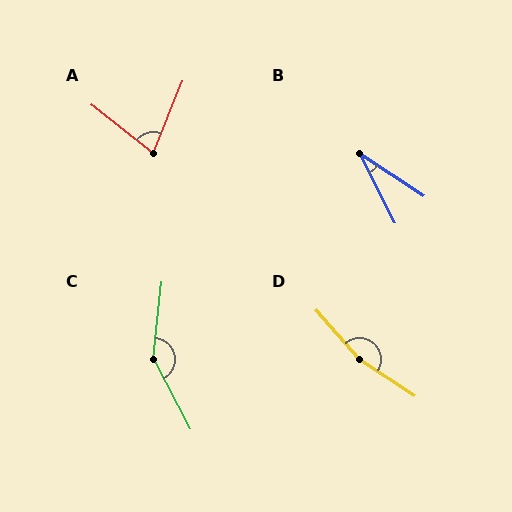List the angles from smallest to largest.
B (30°), A (74°), C (146°), D (164°).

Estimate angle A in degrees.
Approximately 74 degrees.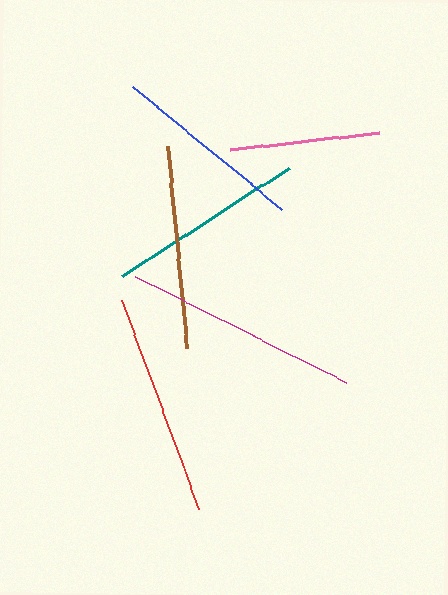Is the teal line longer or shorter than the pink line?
The teal line is longer than the pink line.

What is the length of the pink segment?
The pink segment is approximately 150 pixels long.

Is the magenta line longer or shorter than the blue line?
The magenta line is longer than the blue line.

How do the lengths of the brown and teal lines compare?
The brown and teal lines are approximately the same length.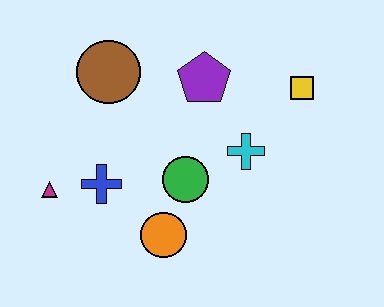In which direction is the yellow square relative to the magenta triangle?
The yellow square is to the right of the magenta triangle.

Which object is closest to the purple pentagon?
The cyan cross is closest to the purple pentagon.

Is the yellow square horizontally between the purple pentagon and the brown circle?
No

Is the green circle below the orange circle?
No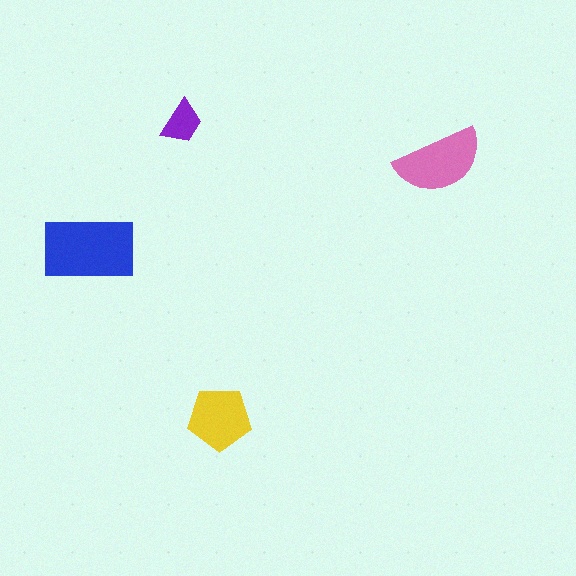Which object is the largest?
The blue rectangle.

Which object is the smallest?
The purple trapezoid.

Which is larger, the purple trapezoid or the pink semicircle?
The pink semicircle.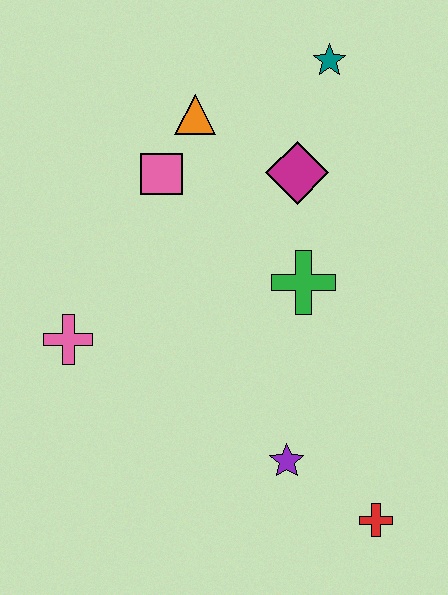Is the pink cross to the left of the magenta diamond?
Yes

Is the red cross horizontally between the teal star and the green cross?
No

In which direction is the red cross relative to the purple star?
The red cross is to the right of the purple star.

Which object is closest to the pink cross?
The pink square is closest to the pink cross.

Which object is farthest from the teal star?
The red cross is farthest from the teal star.